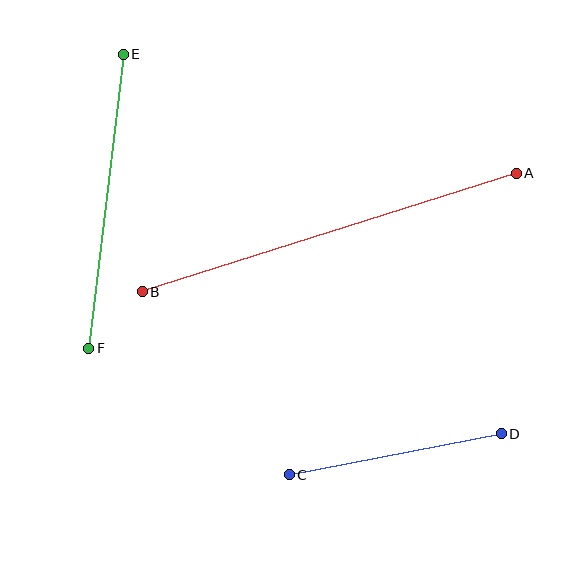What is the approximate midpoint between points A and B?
The midpoint is at approximately (329, 232) pixels.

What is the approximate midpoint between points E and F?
The midpoint is at approximately (106, 201) pixels.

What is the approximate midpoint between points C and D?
The midpoint is at approximately (395, 454) pixels.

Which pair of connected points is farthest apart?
Points A and B are farthest apart.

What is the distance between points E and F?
The distance is approximately 296 pixels.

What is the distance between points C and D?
The distance is approximately 216 pixels.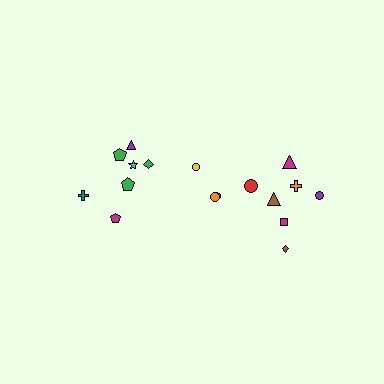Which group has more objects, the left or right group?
The right group.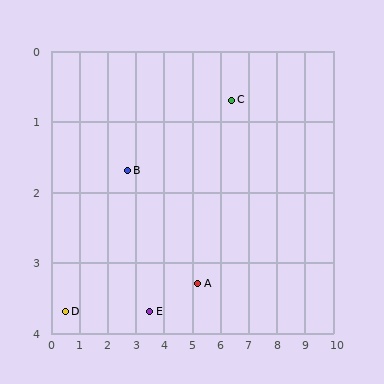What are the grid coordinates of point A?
Point A is at approximately (5.2, 3.3).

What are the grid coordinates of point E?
Point E is at approximately (3.5, 3.7).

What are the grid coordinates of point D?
Point D is at approximately (0.5, 3.7).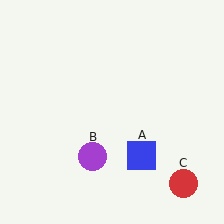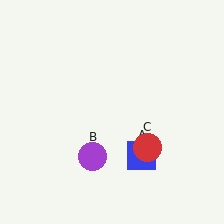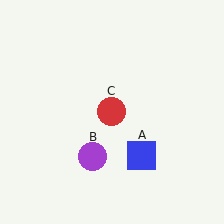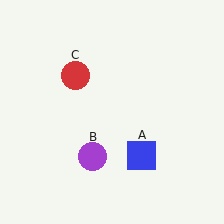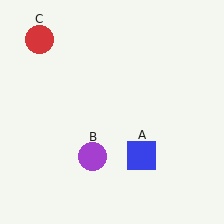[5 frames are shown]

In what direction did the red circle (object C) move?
The red circle (object C) moved up and to the left.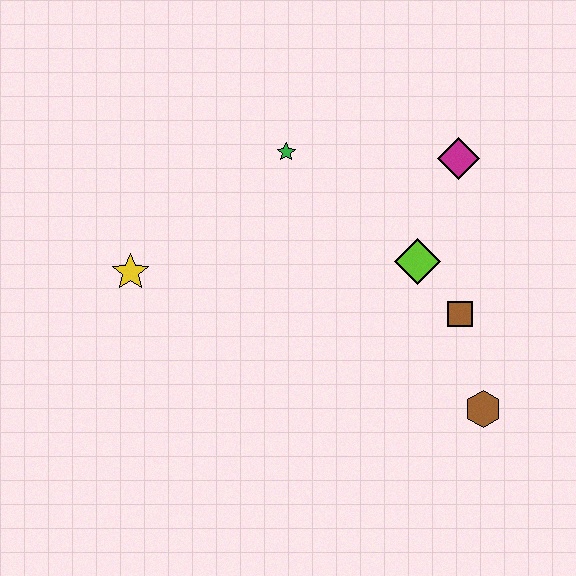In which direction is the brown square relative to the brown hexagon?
The brown square is above the brown hexagon.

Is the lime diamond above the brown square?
Yes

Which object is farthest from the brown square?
The yellow star is farthest from the brown square.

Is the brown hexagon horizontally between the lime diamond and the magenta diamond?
No